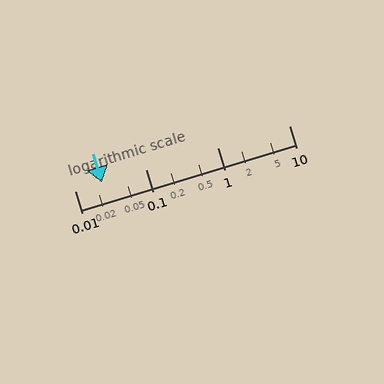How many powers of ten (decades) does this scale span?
The scale spans 3 decades, from 0.01 to 10.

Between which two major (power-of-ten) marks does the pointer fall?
The pointer is between 0.01 and 0.1.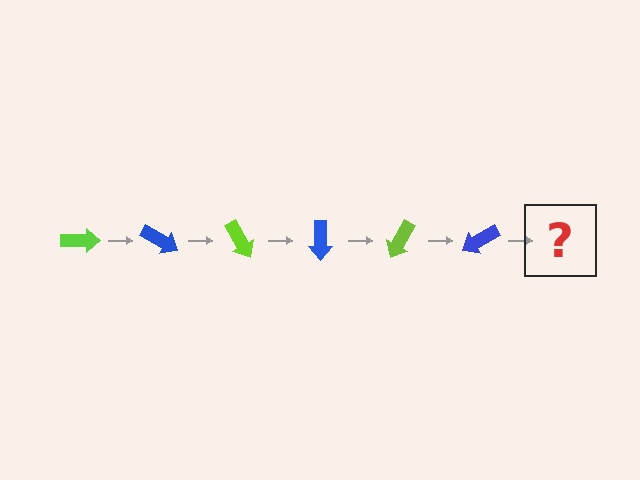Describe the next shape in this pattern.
It should be a lime arrow, rotated 180 degrees from the start.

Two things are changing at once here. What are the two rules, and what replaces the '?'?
The two rules are that it rotates 30 degrees each step and the color cycles through lime and blue. The '?' should be a lime arrow, rotated 180 degrees from the start.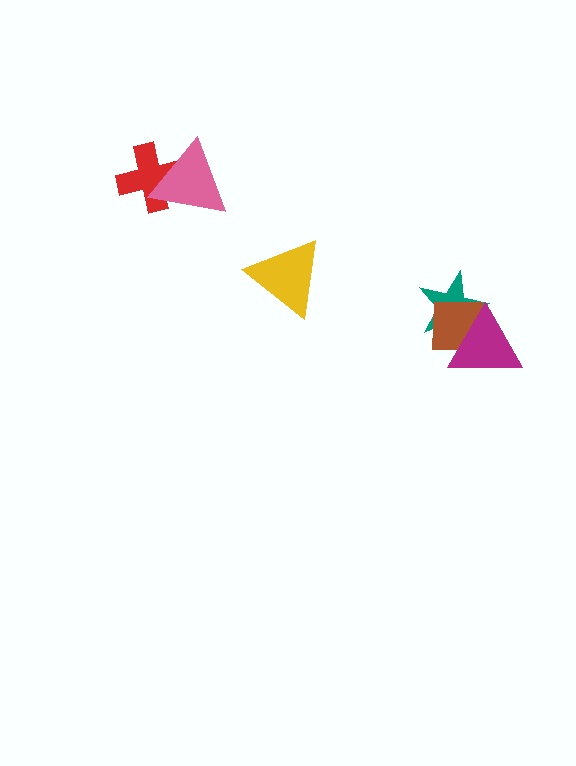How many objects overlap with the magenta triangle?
2 objects overlap with the magenta triangle.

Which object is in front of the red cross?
The pink triangle is in front of the red cross.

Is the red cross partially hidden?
Yes, it is partially covered by another shape.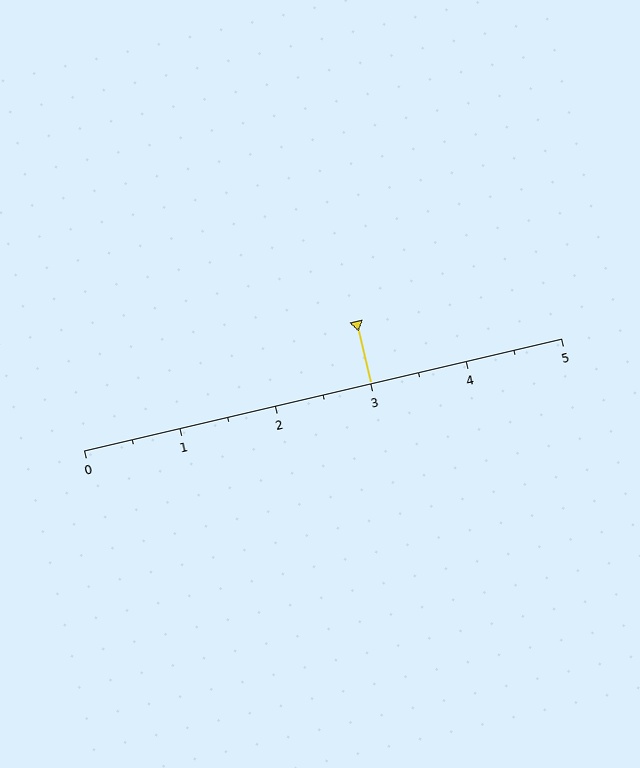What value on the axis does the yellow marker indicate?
The marker indicates approximately 3.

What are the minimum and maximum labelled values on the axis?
The axis runs from 0 to 5.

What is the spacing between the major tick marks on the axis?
The major ticks are spaced 1 apart.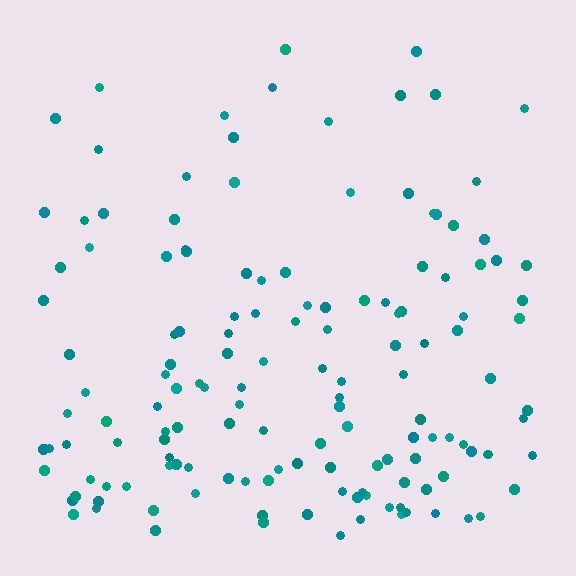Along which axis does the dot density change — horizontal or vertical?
Vertical.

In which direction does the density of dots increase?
From top to bottom, with the bottom side densest.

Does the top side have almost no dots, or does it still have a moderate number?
Still a moderate number, just noticeably fewer than the bottom.